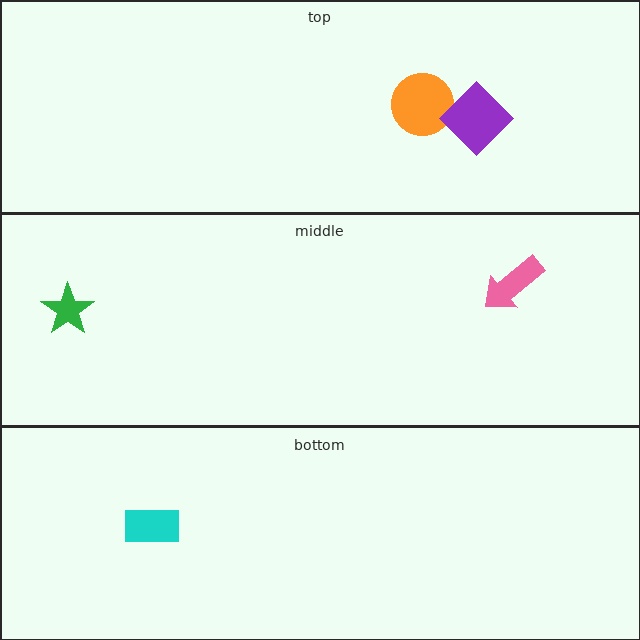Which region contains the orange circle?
The top region.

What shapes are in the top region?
The orange circle, the purple diamond.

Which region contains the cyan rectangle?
The bottom region.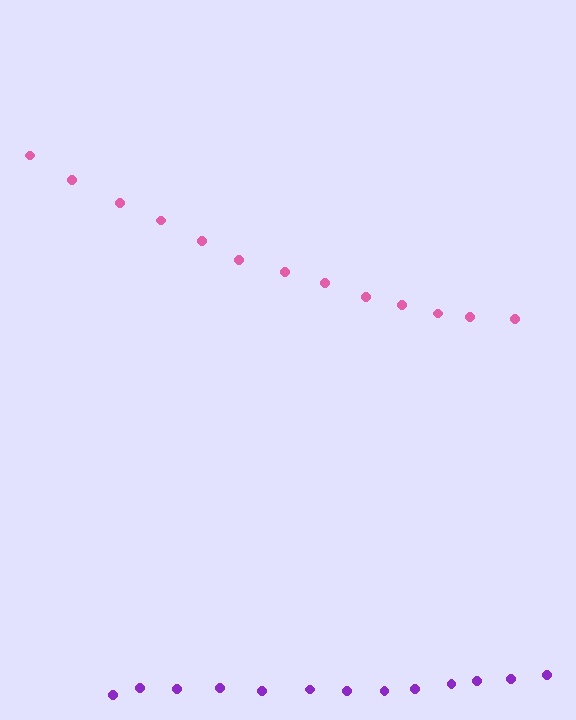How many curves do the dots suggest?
There are 2 distinct paths.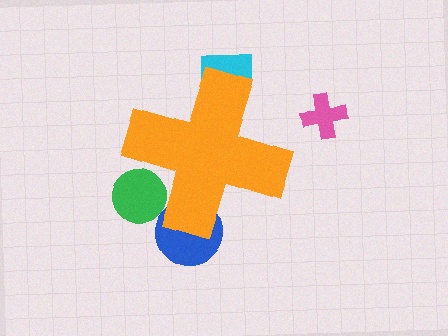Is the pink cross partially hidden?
No, the pink cross is fully visible.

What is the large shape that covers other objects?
An orange cross.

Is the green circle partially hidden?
Yes, the green circle is partially hidden behind the orange cross.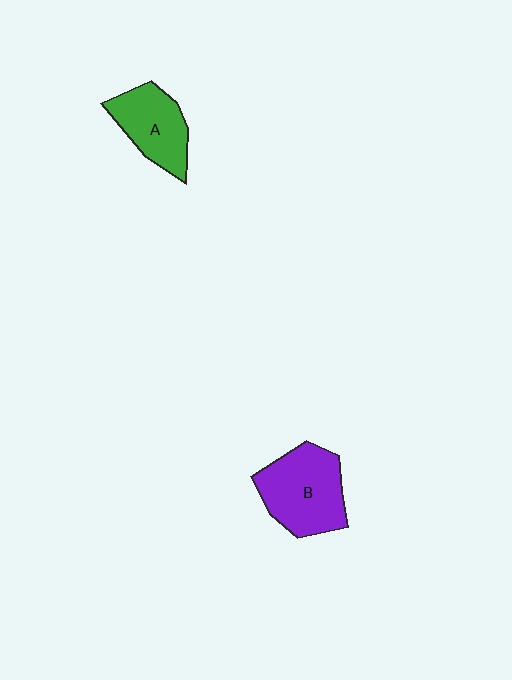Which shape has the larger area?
Shape B (purple).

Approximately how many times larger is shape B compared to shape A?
Approximately 1.3 times.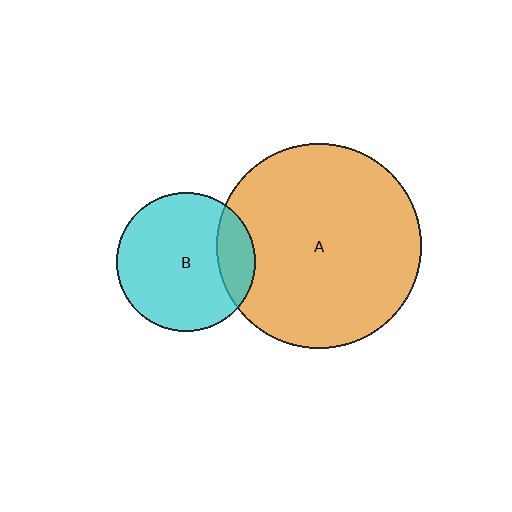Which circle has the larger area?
Circle A (orange).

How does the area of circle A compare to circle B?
Approximately 2.2 times.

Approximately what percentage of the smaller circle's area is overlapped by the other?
Approximately 20%.